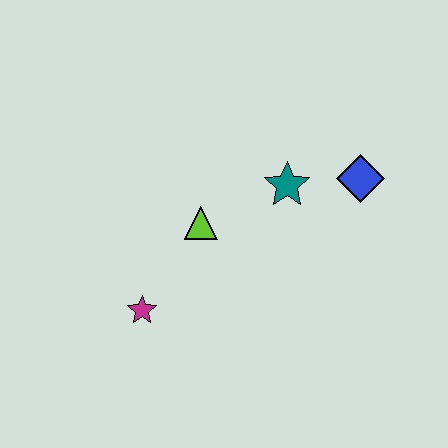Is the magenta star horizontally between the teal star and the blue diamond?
No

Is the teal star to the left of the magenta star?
No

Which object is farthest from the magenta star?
The blue diamond is farthest from the magenta star.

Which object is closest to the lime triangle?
The teal star is closest to the lime triangle.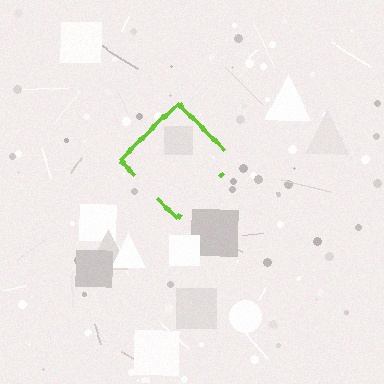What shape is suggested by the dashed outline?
The dashed outline suggests a diamond.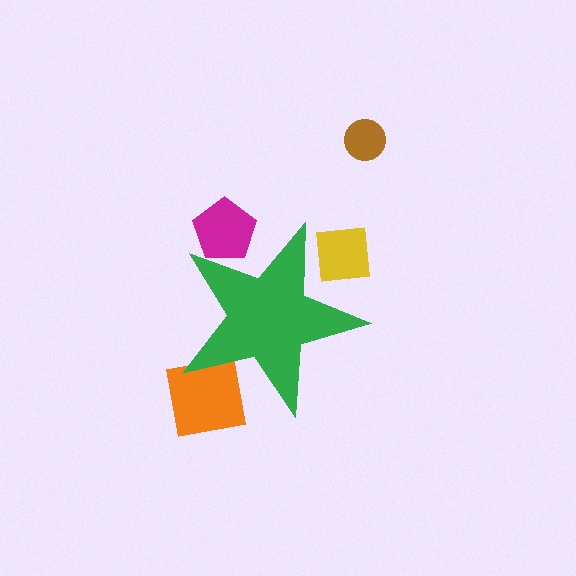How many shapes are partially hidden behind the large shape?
3 shapes are partially hidden.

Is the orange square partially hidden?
Yes, the orange square is partially hidden behind the green star.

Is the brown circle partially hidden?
No, the brown circle is fully visible.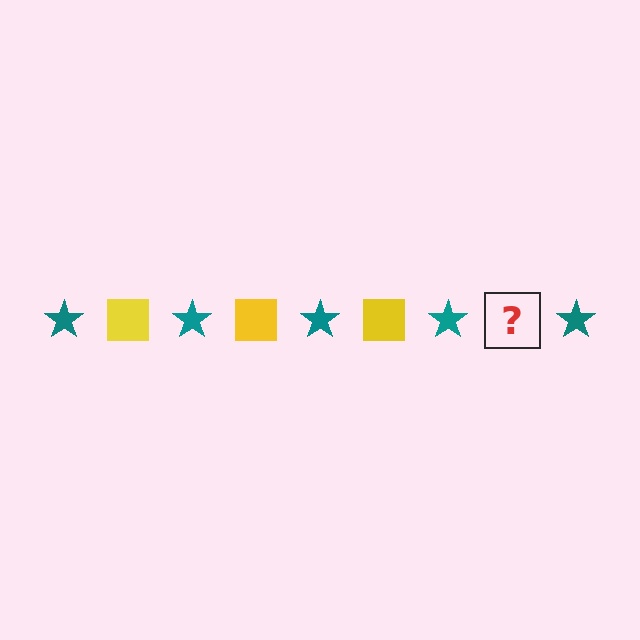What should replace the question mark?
The question mark should be replaced with a yellow square.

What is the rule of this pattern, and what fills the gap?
The rule is that the pattern alternates between teal star and yellow square. The gap should be filled with a yellow square.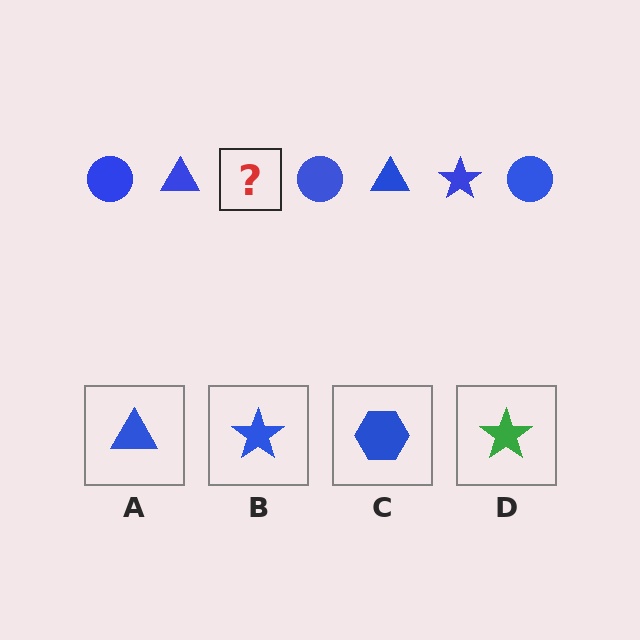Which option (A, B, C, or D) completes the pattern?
B.